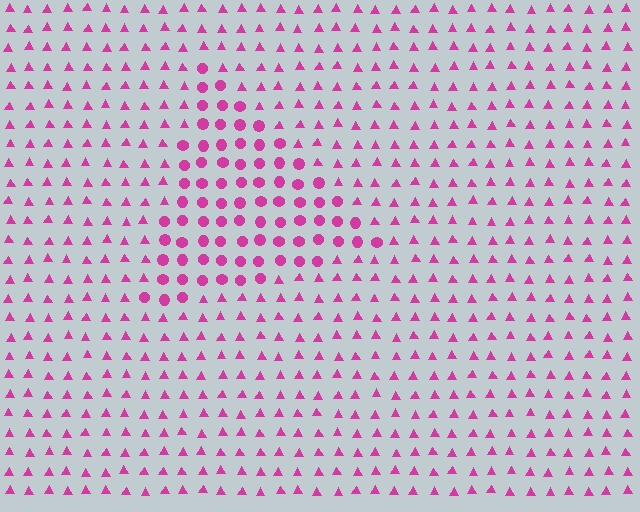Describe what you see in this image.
The image is filled with small magenta elements arranged in a uniform grid. A triangle-shaped region contains circles, while the surrounding area contains triangles. The boundary is defined purely by the change in element shape.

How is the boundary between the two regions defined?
The boundary is defined by a change in element shape: circles inside vs. triangles outside. All elements share the same color and spacing.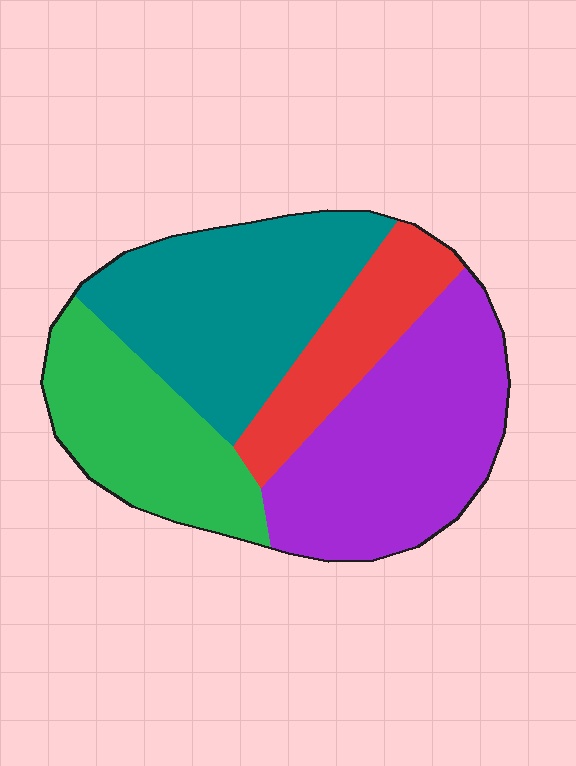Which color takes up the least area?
Red, at roughly 15%.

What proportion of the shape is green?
Green takes up about one fifth (1/5) of the shape.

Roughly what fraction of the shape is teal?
Teal takes up about one third (1/3) of the shape.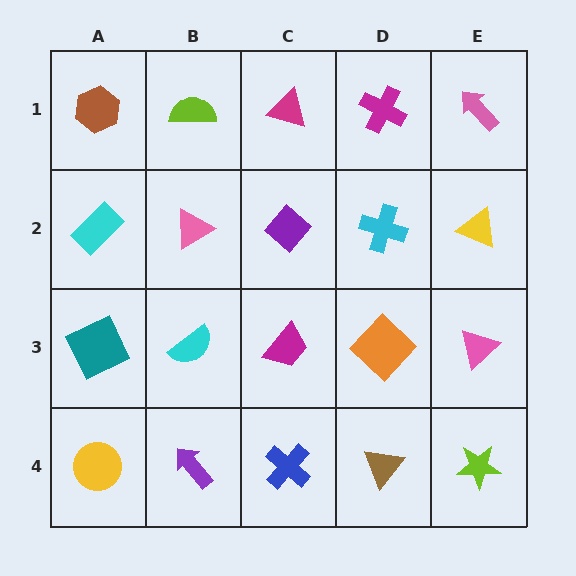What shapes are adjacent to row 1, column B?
A pink triangle (row 2, column B), a brown hexagon (row 1, column A), a magenta triangle (row 1, column C).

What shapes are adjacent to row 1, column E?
A yellow triangle (row 2, column E), a magenta cross (row 1, column D).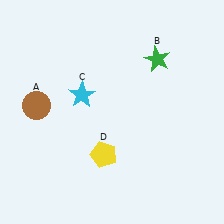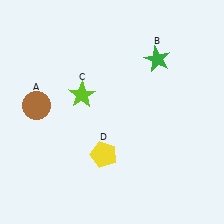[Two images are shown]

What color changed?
The star (C) changed from cyan in Image 1 to lime in Image 2.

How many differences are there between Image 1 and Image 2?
There is 1 difference between the two images.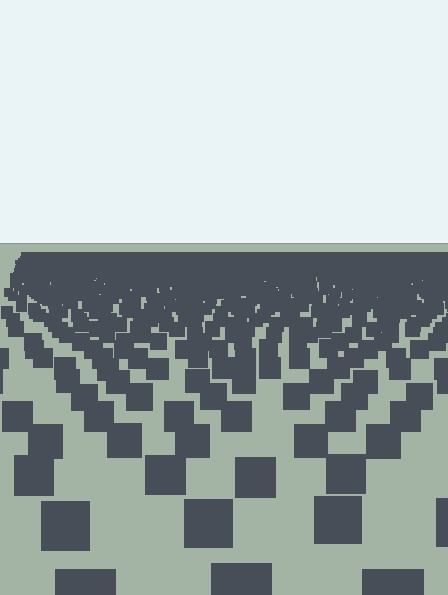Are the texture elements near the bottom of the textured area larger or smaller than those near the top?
Larger. Near the bottom, elements are closer to the viewer and appear at a bigger on-screen size.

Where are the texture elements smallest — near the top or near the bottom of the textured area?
Near the top.